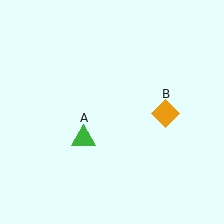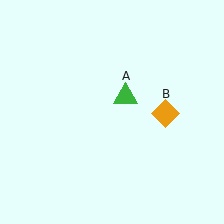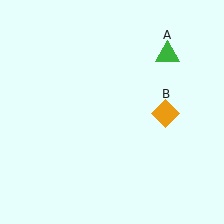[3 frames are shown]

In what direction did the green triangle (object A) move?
The green triangle (object A) moved up and to the right.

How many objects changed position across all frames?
1 object changed position: green triangle (object A).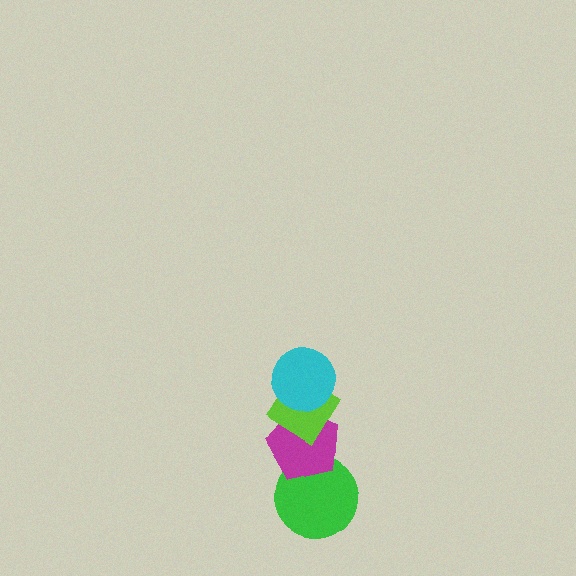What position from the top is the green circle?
The green circle is 4th from the top.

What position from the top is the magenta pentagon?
The magenta pentagon is 3rd from the top.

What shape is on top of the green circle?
The magenta pentagon is on top of the green circle.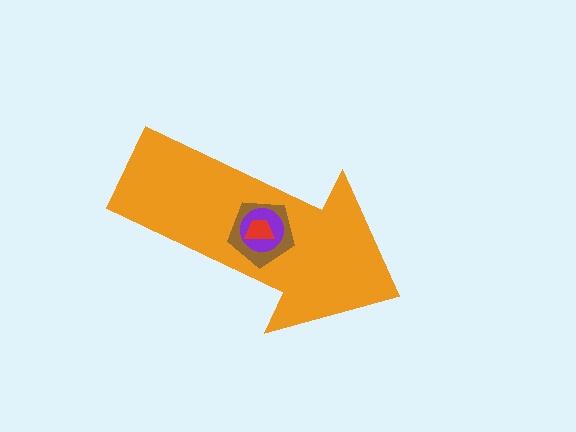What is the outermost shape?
The orange arrow.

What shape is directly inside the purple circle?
The red trapezoid.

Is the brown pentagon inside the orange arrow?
Yes.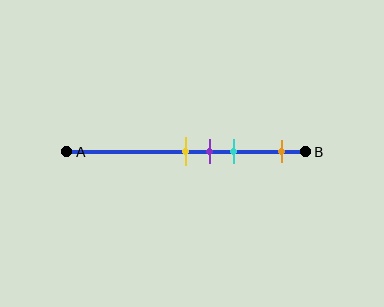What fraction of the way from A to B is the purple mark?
The purple mark is approximately 60% (0.6) of the way from A to B.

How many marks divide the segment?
There are 4 marks dividing the segment.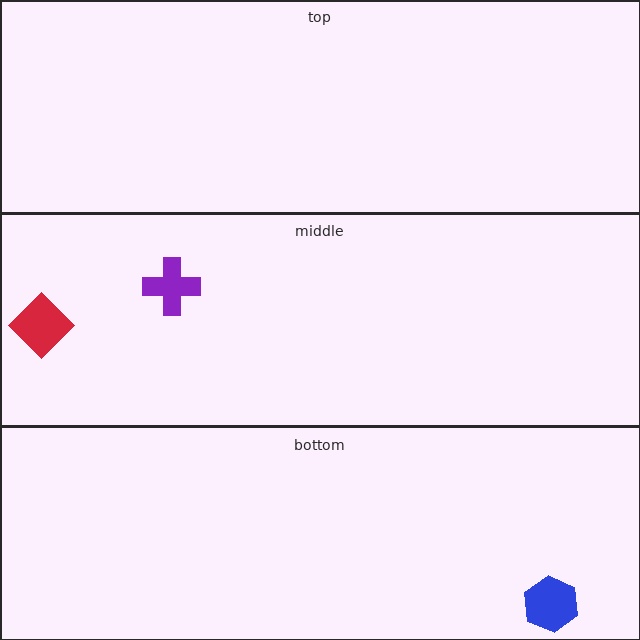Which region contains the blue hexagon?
The bottom region.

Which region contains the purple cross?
The middle region.